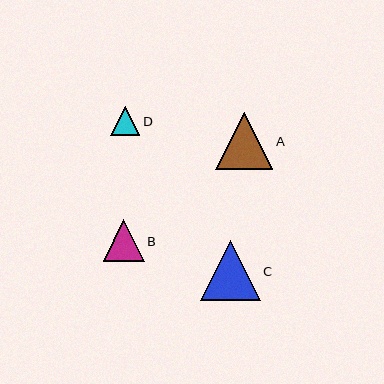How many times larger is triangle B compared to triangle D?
Triangle B is approximately 1.4 times the size of triangle D.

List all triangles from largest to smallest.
From largest to smallest: C, A, B, D.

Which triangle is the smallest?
Triangle D is the smallest with a size of approximately 29 pixels.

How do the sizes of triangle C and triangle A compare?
Triangle C and triangle A are approximately the same size.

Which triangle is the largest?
Triangle C is the largest with a size of approximately 60 pixels.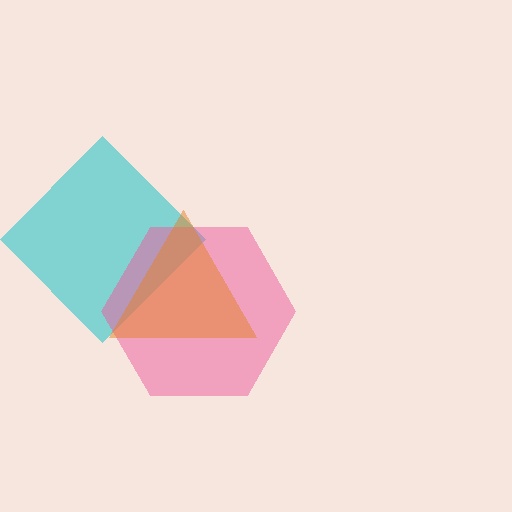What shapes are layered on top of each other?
The layered shapes are: a cyan diamond, a pink hexagon, an orange triangle.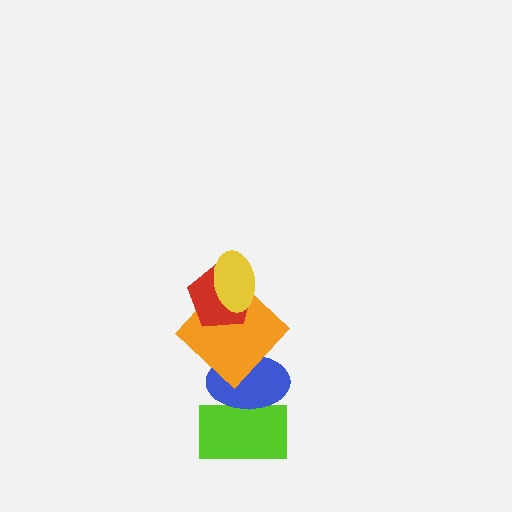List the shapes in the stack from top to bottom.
From top to bottom: the yellow ellipse, the red pentagon, the orange diamond, the blue ellipse, the lime rectangle.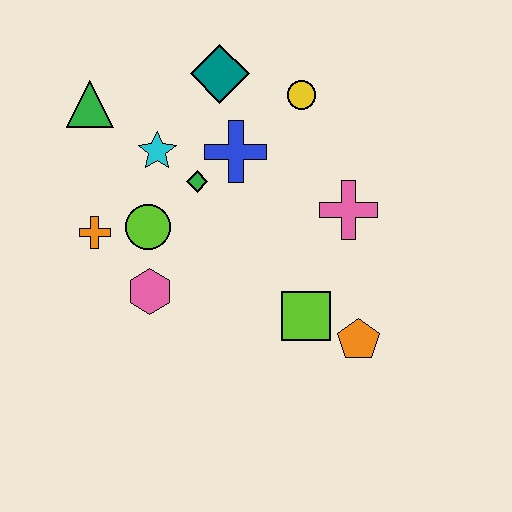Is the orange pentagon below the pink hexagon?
Yes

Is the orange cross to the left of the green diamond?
Yes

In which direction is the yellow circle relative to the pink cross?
The yellow circle is above the pink cross.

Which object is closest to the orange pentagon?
The lime square is closest to the orange pentagon.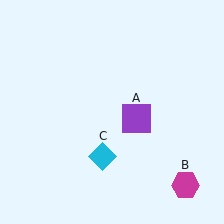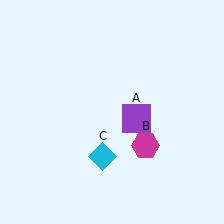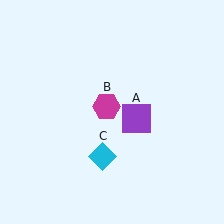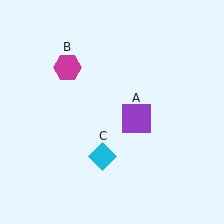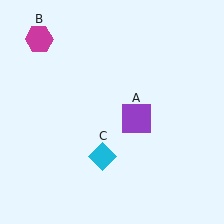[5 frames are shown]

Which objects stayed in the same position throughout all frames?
Purple square (object A) and cyan diamond (object C) remained stationary.